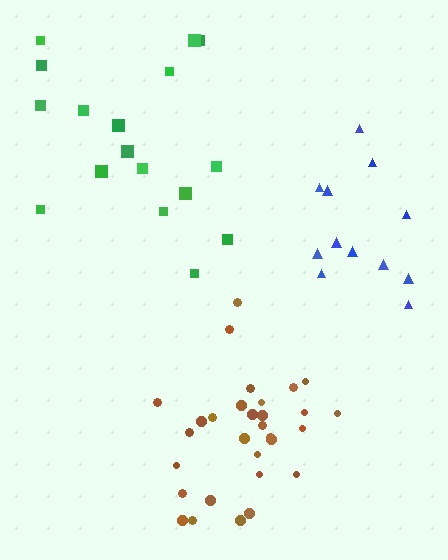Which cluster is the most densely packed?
Brown.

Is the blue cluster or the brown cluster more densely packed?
Brown.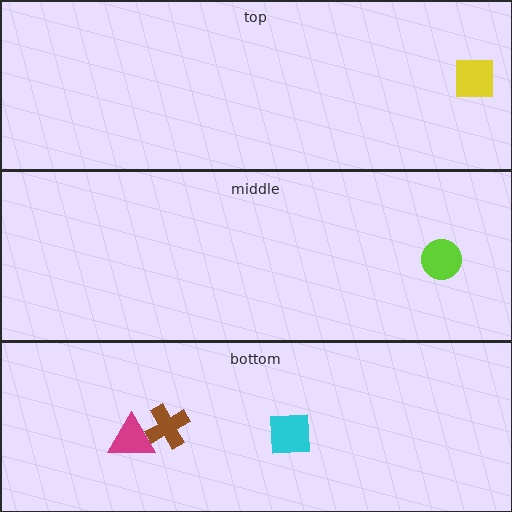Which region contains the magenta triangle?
The bottom region.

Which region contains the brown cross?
The bottom region.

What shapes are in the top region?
The yellow square.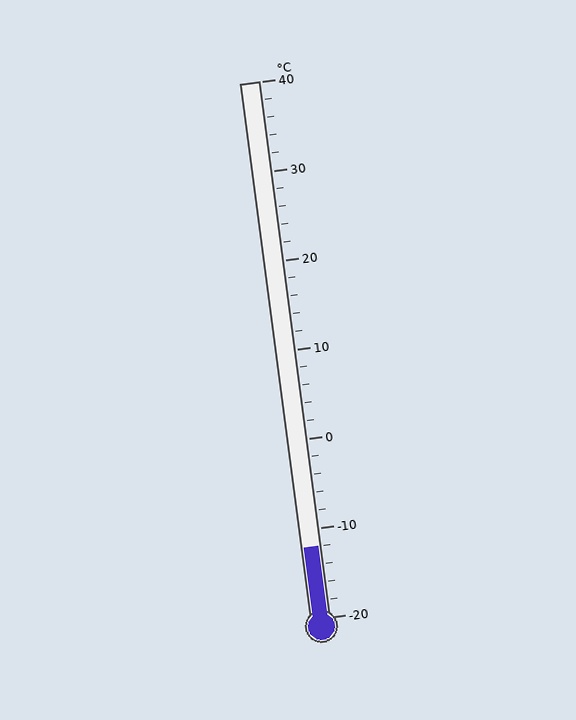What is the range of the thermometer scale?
The thermometer scale ranges from -20°C to 40°C.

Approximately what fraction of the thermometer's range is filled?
The thermometer is filled to approximately 15% of its range.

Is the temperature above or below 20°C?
The temperature is below 20°C.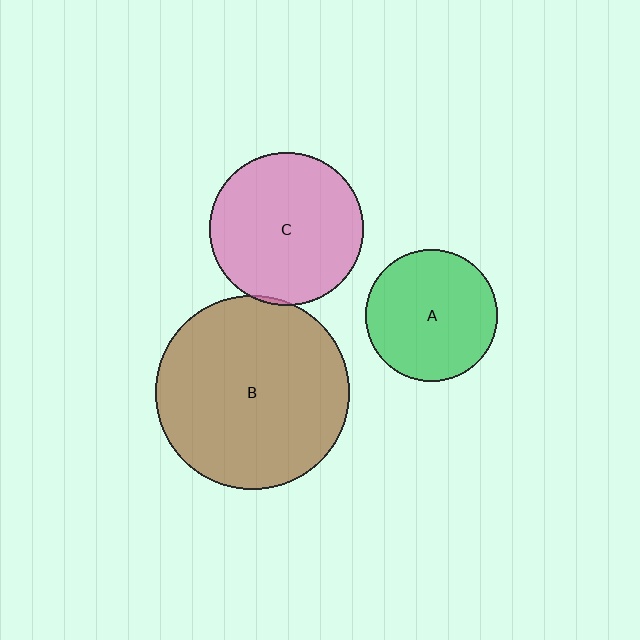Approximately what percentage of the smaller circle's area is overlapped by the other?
Approximately 5%.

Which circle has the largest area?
Circle B (brown).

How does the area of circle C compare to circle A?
Approximately 1.4 times.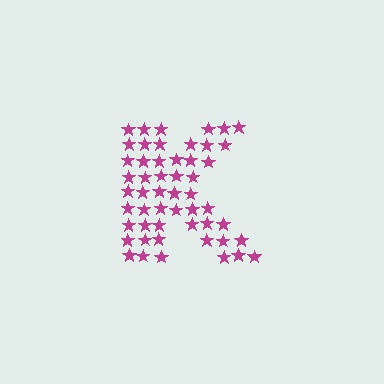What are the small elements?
The small elements are stars.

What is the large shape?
The large shape is the letter K.